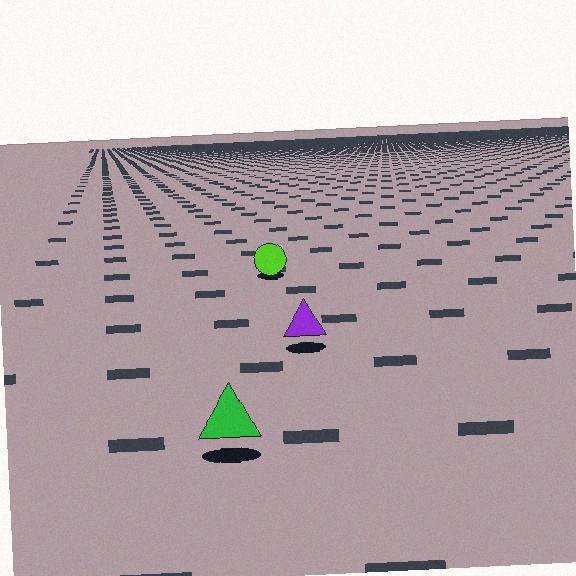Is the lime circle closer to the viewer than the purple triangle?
No. The purple triangle is closer — you can tell from the texture gradient: the ground texture is coarser near it.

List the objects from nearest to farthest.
From nearest to farthest: the green triangle, the purple triangle, the lime circle.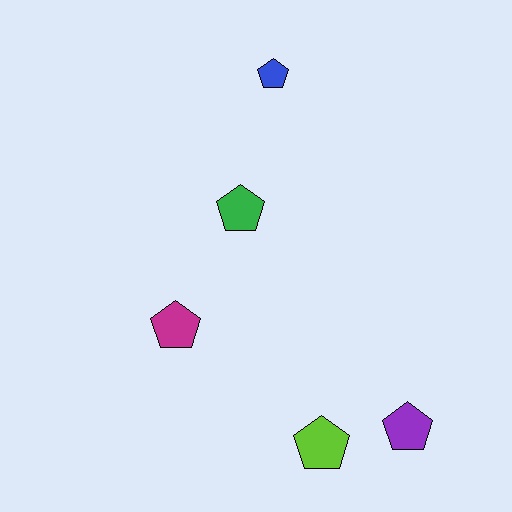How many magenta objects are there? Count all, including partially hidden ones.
There is 1 magenta object.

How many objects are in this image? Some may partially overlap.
There are 5 objects.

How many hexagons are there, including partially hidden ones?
There are no hexagons.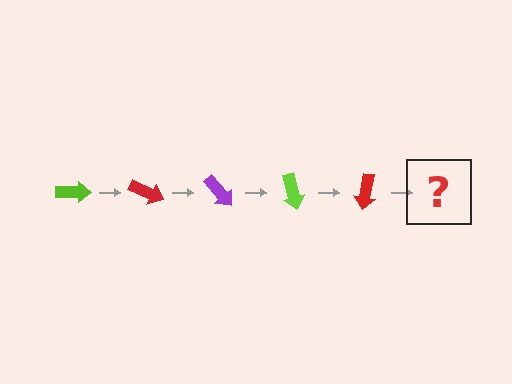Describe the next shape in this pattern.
It should be a purple arrow, rotated 125 degrees from the start.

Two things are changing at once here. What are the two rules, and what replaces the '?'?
The two rules are that it rotates 25 degrees each step and the color cycles through lime, red, and purple. The '?' should be a purple arrow, rotated 125 degrees from the start.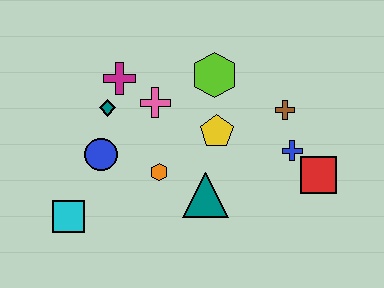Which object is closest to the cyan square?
The blue circle is closest to the cyan square.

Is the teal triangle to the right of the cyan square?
Yes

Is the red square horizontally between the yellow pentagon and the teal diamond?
No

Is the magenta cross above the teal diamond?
Yes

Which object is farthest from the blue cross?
The cyan square is farthest from the blue cross.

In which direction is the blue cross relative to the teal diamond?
The blue cross is to the right of the teal diamond.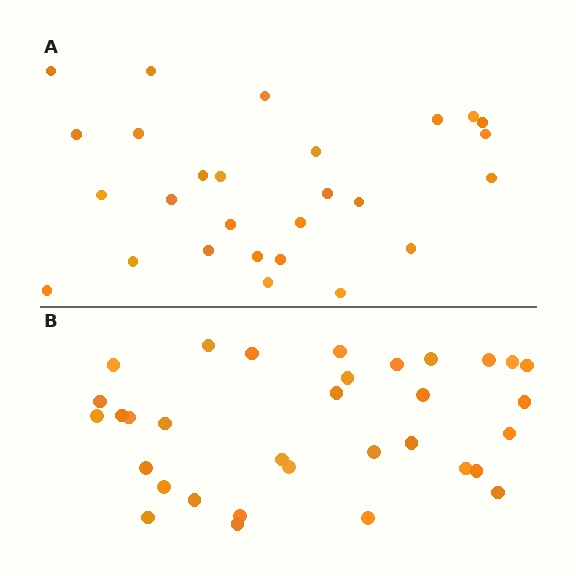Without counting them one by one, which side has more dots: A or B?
Region B (the bottom region) has more dots.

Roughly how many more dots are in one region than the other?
Region B has about 6 more dots than region A.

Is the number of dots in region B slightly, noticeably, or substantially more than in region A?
Region B has only slightly more — the two regions are fairly close. The ratio is roughly 1.2 to 1.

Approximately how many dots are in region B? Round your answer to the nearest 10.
About 30 dots. (The exact count is 33, which rounds to 30.)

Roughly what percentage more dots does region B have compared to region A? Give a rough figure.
About 20% more.